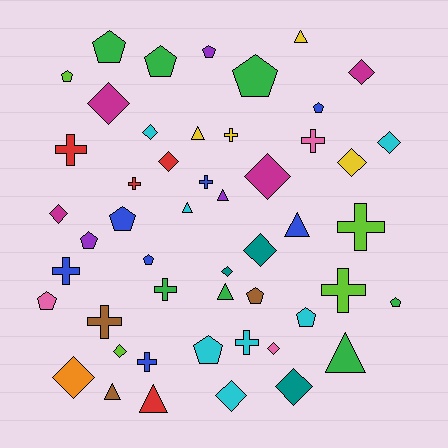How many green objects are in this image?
There are 7 green objects.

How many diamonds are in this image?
There are 15 diamonds.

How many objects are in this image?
There are 50 objects.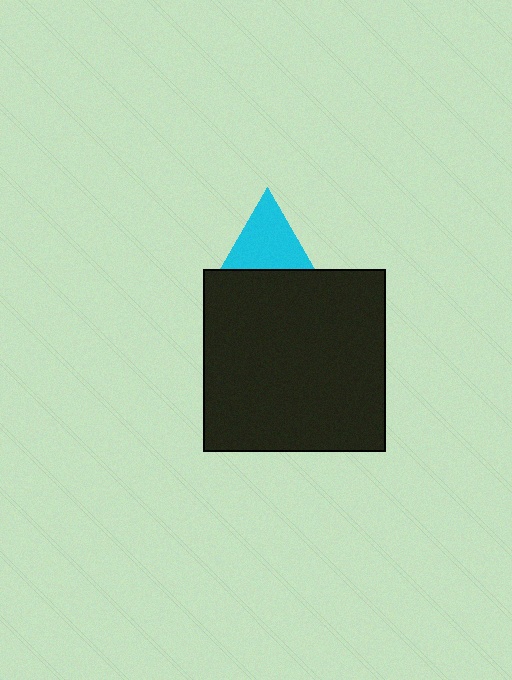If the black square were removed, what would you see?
You would see the complete cyan triangle.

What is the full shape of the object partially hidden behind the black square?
The partially hidden object is a cyan triangle.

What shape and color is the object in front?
The object in front is a black square.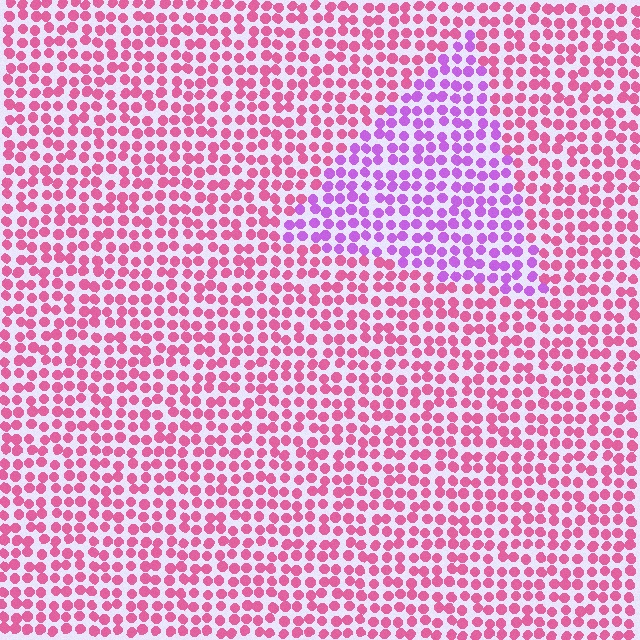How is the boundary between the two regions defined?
The boundary is defined purely by a slight shift in hue (about 45 degrees). Spacing, size, and orientation are identical on both sides.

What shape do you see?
I see a triangle.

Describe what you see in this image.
The image is filled with small pink elements in a uniform arrangement. A triangle-shaped region is visible where the elements are tinted to a slightly different hue, forming a subtle color boundary.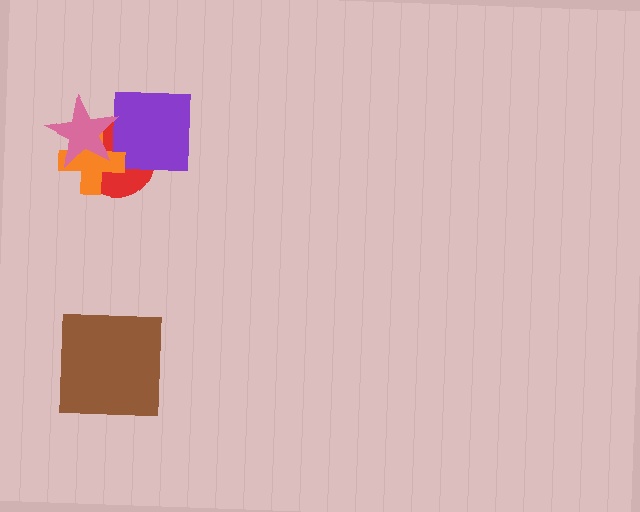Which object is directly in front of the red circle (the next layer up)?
The purple square is directly in front of the red circle.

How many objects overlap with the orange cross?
2 objects overlap with the orange cross.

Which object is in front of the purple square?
The pink star is in front of the purple square.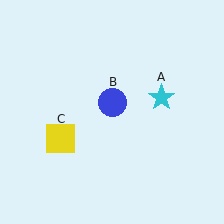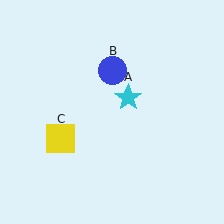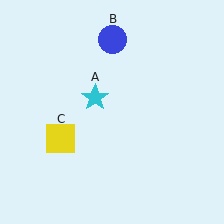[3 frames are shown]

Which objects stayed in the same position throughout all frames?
Yellow square (object C) remained stationary.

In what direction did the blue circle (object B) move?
The blue circle (object B) moved up.